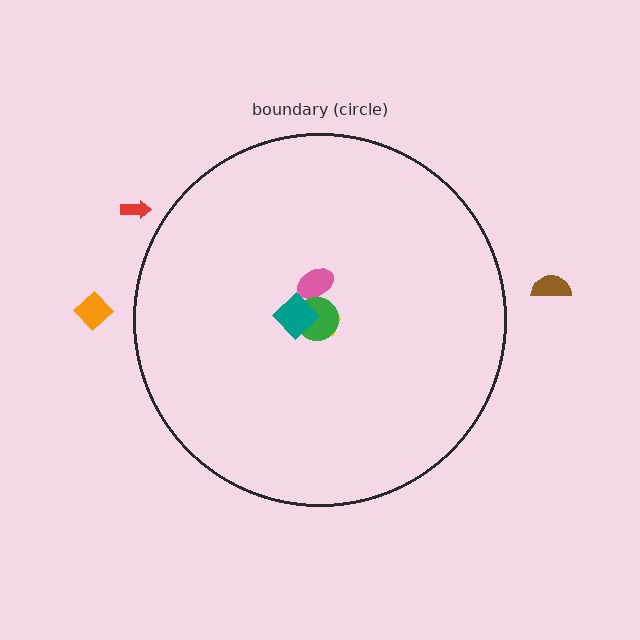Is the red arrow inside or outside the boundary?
Outside.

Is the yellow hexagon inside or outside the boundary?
Inside.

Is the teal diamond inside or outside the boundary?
Inside.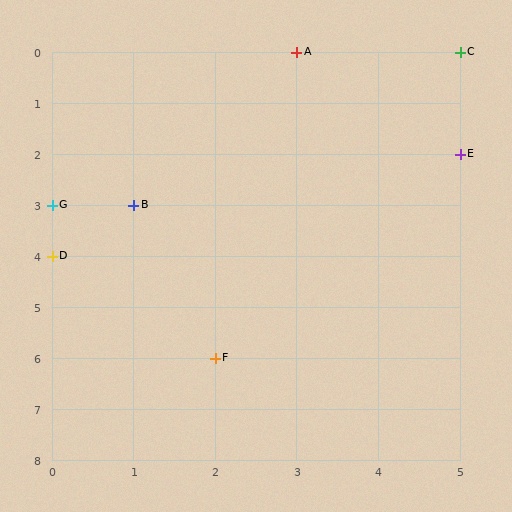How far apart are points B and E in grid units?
Points B and E are 4 columns and 1 row apart (about 4.1 grid units diagonally).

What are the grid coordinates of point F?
Point F is at grid coordinates (2, 6).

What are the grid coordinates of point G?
Point G is at grid coordinates (0, 3).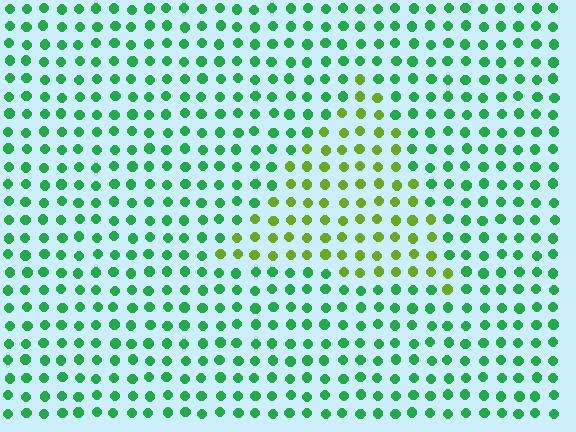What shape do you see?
I see a triangle.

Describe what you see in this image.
The image is filled with small green elements in a uniform arrangement. A triangle-shaped region is visible where the elements are tinted to a slightly different hue, forming a subtle color boundary.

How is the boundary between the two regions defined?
The boundary is defined purely by a slight shift in hue (about 48 degrees). Spacing, size, and orientation are identical on both sides.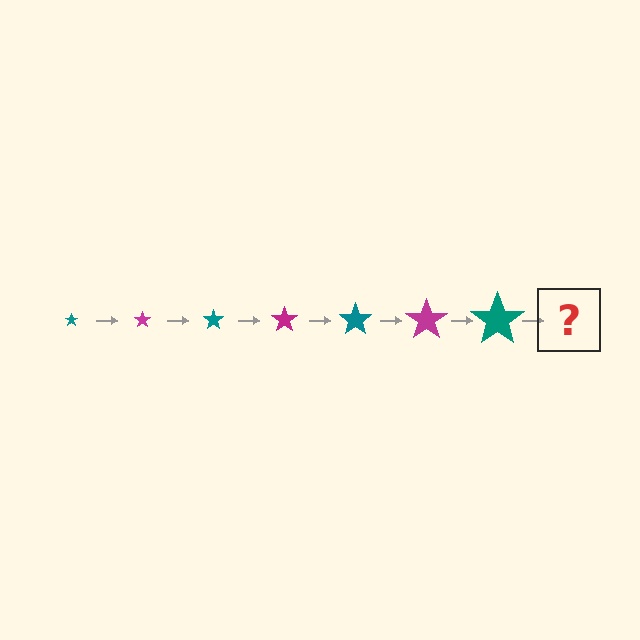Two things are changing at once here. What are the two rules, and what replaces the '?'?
The two rules are that the star grows larger each step and the color cycles through teal and magenta. The '?' should be a magenta star, larger than the previous one.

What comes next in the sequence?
The next element should be a magenta star, larger than the previous one.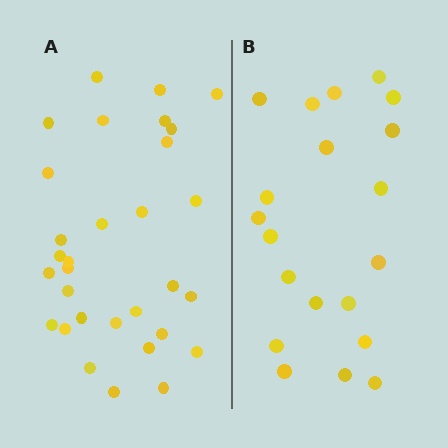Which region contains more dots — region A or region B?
Region A (the left region) has more dots.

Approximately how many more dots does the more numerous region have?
Region A has roughly 12 or so more dots than region B.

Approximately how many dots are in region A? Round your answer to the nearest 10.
About 30 dots. (The exact count is 31, which rounds to 30.)